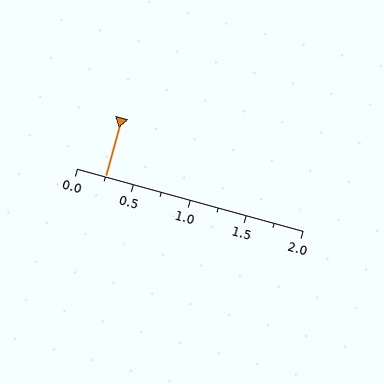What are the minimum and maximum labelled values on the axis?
The axis runs from 0.0 to 2.0.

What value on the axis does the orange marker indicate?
The marker indicates approximately 0.25.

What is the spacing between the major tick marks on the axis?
The major ticks are spaced 0.5 apart.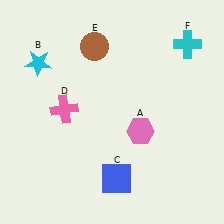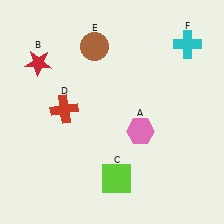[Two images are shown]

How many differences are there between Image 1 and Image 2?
There are 3 differences between the two images.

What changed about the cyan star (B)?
In Image 1, B is cyan. In Image 2, it changed to red.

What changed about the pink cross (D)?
In Image 1, D is pink. In Image 2, it changed to red.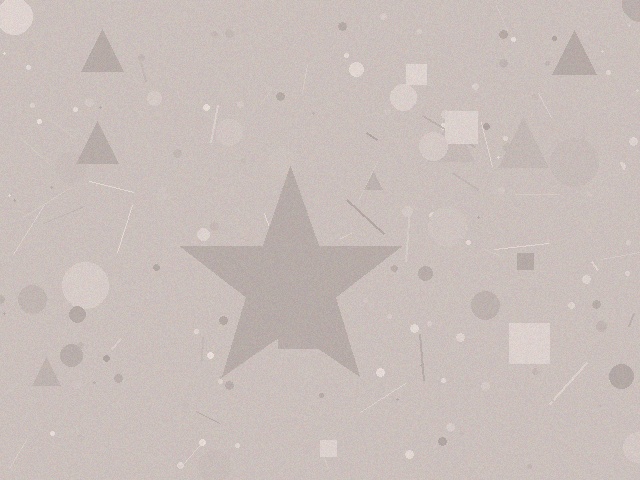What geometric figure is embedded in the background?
A star is embedded in the background.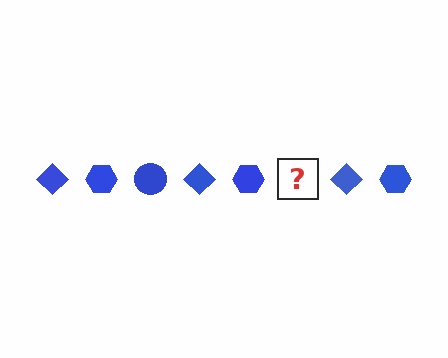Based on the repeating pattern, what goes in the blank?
The blank should be a blue circle.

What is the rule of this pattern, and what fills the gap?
The rule is that the pattern cycles through diamond, hexagon, circle shapes in blue. The gap should be filled with a blue circle.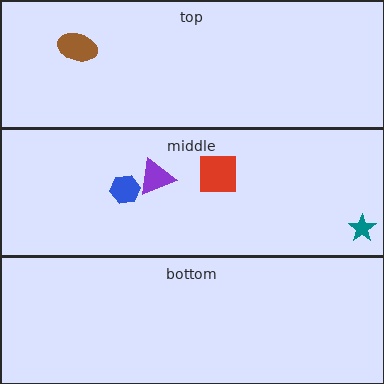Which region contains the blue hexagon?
The middle region.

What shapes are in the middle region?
The purple triangle, the red square, the teal star, the blue hexagon.